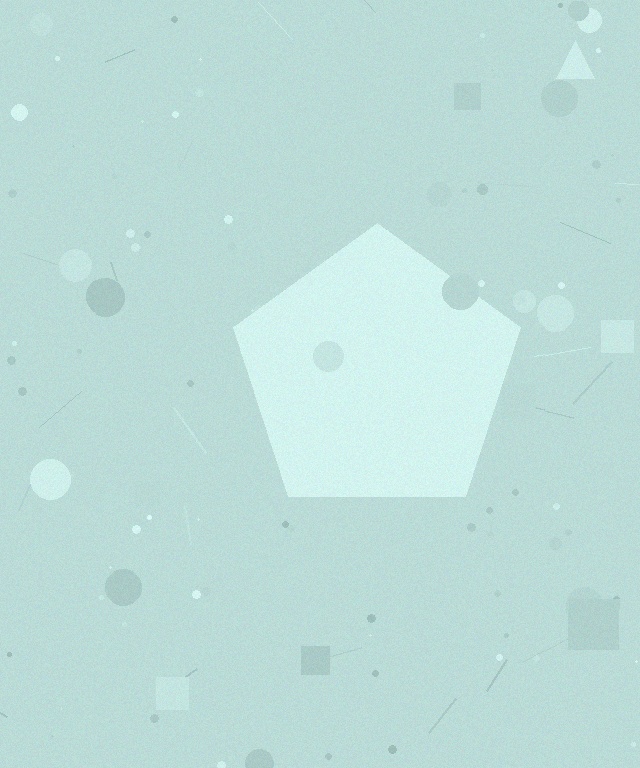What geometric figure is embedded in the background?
A pentagon is embedded in the background.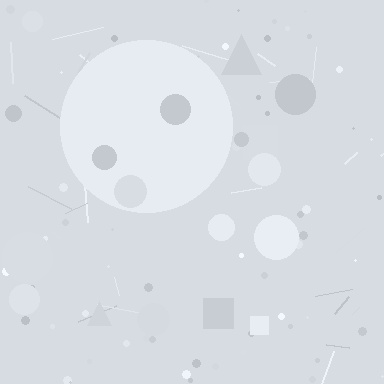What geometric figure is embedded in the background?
A circle is embedded in the background.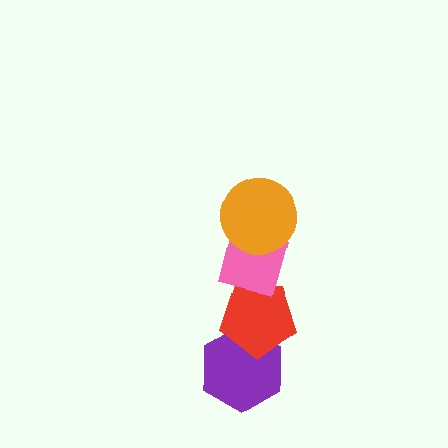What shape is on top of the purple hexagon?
The red pentagon is on top of the purple hexagon.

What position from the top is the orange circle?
The orange circle is 1st from the top.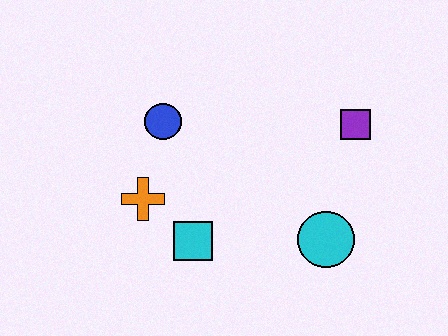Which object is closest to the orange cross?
The cyan square is closest to the orange cross.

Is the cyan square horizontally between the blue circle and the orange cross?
No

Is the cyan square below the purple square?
Yes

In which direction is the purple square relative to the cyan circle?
The purple square is above the cyan circle.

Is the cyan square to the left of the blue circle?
No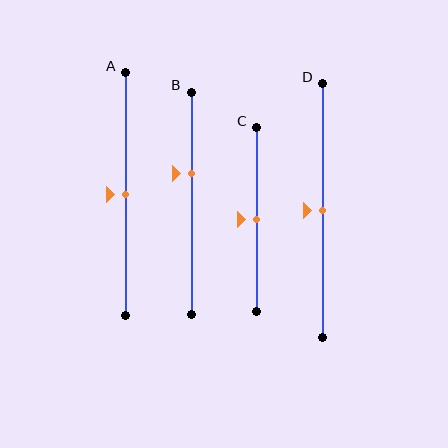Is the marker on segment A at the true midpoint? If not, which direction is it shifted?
Yes, the marker on segment A is at the true midpoint.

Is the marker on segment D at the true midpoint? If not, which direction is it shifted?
Yes, the marker on segment D is at the true midpoint.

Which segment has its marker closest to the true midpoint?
Segment A has its marker closest to the true midpoint.